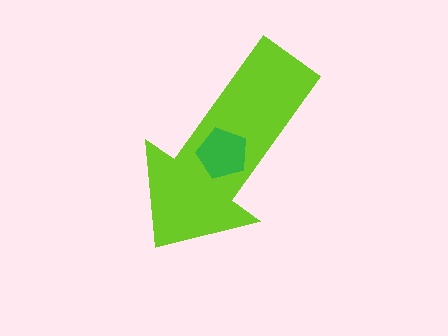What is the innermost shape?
The green pentagon.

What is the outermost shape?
The lime arrow.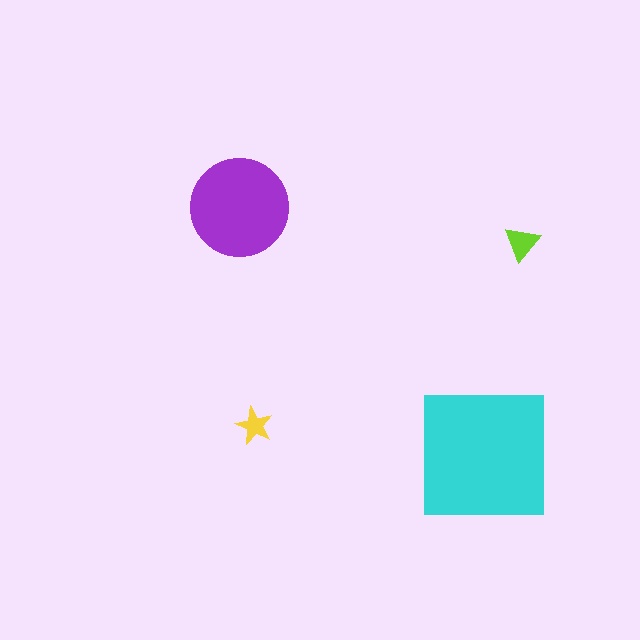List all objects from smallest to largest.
The yellow star, the lime triangle, the purple circle, the cyan square.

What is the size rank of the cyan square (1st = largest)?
1st.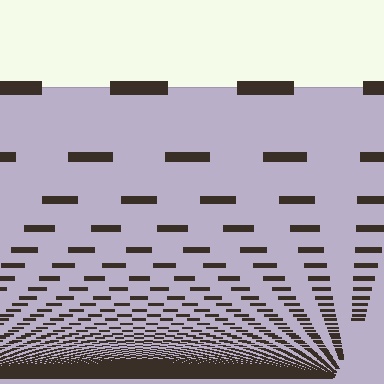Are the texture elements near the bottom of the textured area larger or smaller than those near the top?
Smaller. The gradient is inverted — elements near the bottom are smaller and denser.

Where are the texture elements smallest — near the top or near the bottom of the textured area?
Near the bottom.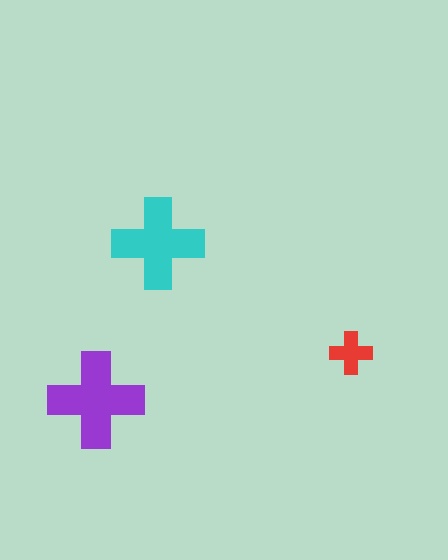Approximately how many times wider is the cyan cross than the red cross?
About 2 times wider.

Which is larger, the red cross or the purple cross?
The purple one.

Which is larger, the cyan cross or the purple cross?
The purple one.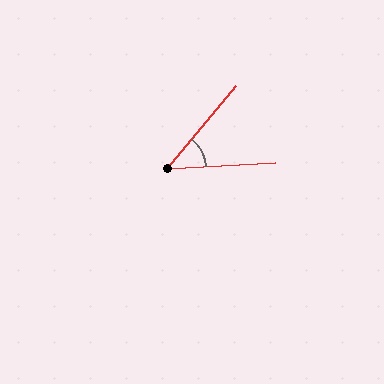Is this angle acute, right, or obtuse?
It is acute.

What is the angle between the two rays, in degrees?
Approximately 47 degrees.